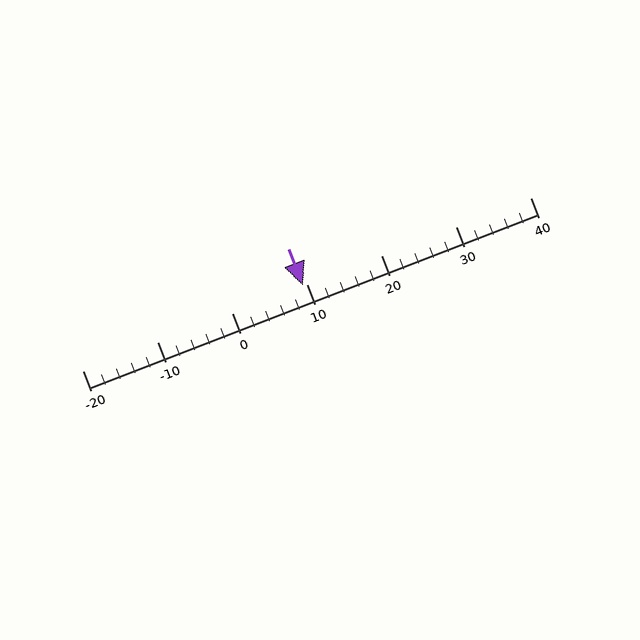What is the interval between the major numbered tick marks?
The major tick marks are spaced 10 units apart.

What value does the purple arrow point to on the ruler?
The purple arrow points to approximately 10.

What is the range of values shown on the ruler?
The ruler shows values from -20 to 40.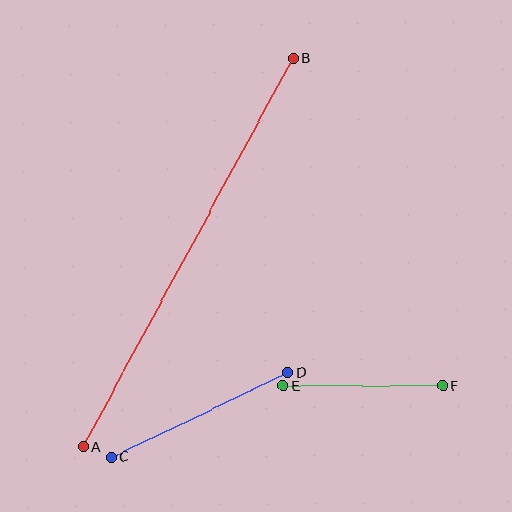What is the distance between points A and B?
The distance is approximately 441 pixels.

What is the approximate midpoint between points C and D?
The midpoint is at approximately (200, 415) pixels.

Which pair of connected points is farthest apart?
Points A and B are farthest apart.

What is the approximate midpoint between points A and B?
The midpoint is at approximately (188, 252) pixels.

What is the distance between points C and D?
The distance is approximately 196 pixels.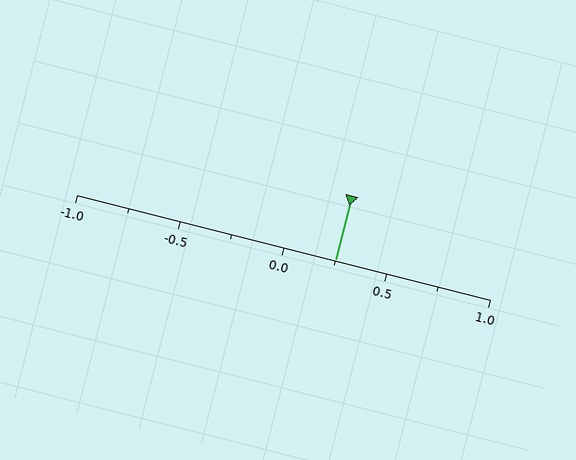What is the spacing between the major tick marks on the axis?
The major ticks are spaced 0.5 apart.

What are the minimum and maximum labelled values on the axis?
The axis runs from -1.0 to 1.0.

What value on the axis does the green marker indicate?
The marker indicates approximately 0.25.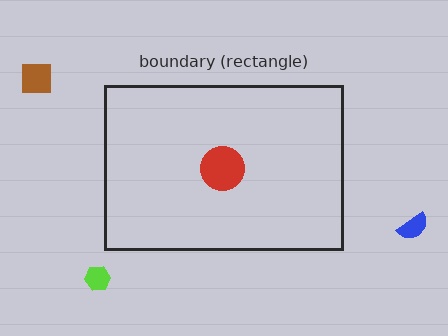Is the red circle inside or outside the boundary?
Inside.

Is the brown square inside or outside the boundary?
Outside.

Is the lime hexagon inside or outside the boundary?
Outside.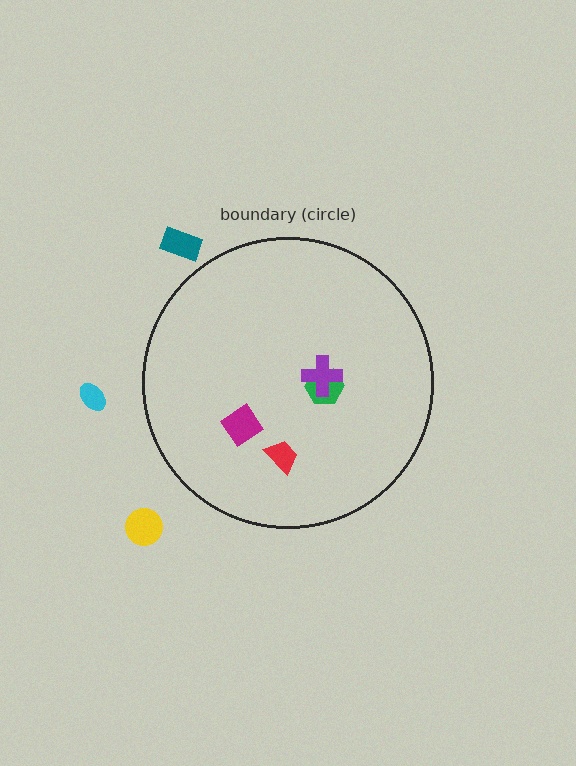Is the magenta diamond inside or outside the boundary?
Inside.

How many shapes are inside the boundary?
4 inside, 3 outside.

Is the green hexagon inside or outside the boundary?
Inside.